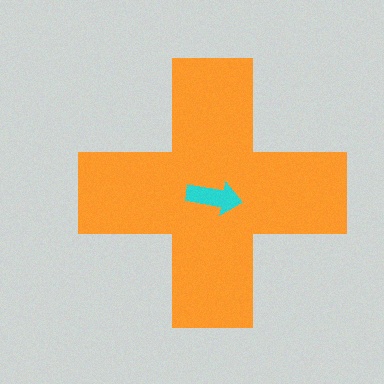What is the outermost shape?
The orange cross.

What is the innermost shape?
The cyan arrow.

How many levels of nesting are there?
2.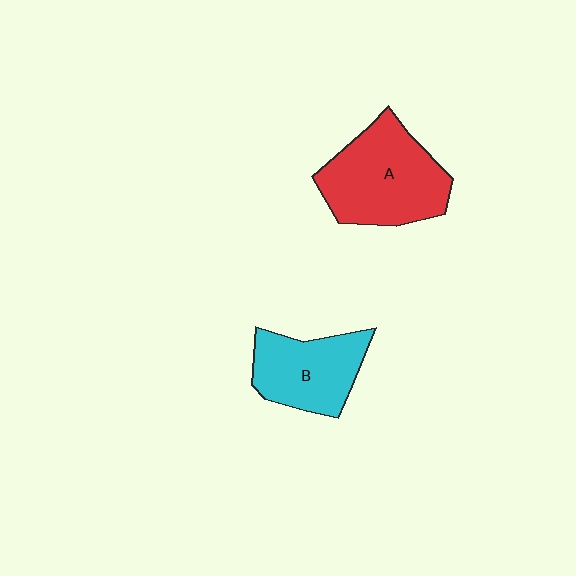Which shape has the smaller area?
Shape B (cyan).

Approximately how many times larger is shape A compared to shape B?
Approximately 1.3 times.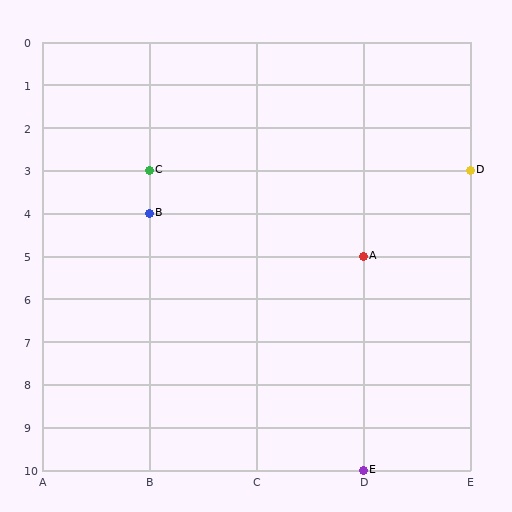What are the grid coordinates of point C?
Point C is at grid coordinates (B, 3).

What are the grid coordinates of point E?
Point E is at grid coordinates (D, 10).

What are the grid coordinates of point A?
Point A is at grid coordinates (D, 5).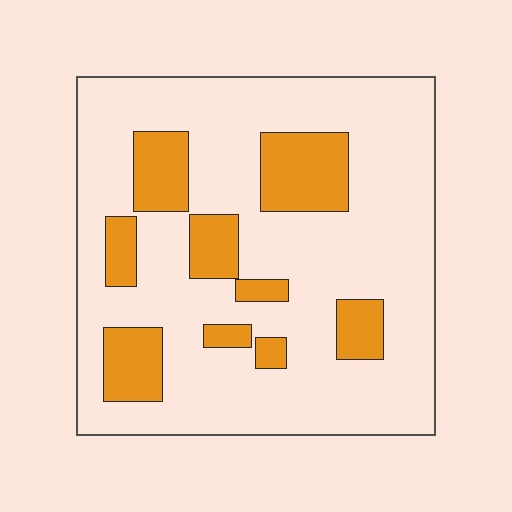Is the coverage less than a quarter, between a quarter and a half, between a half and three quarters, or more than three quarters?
Less than a quarter.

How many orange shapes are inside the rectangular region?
9.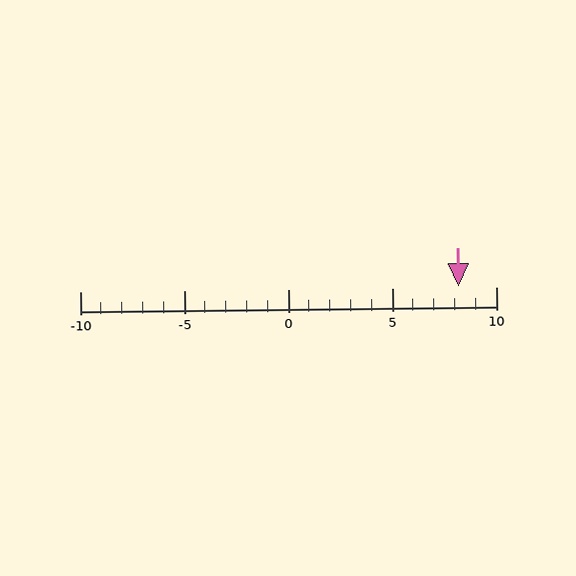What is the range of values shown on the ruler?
The ruler shows values from -10 to 10.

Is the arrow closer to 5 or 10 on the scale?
The arrow is closer to 10.